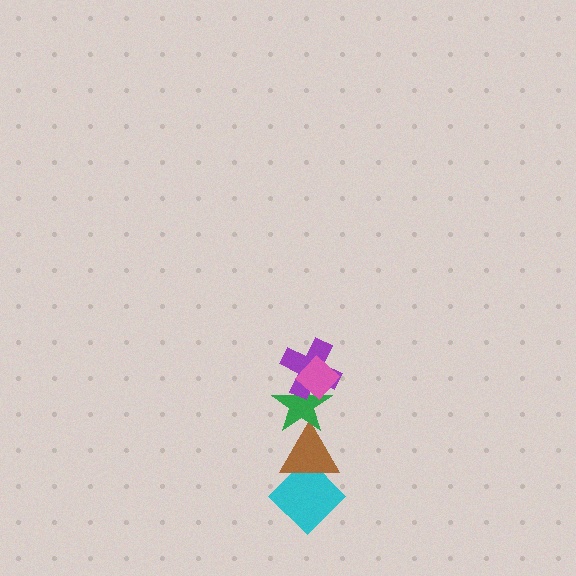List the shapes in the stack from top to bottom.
From top to bottom: the pink diamond, the purple cross, the green star, the brown triangle, the cyan diamond.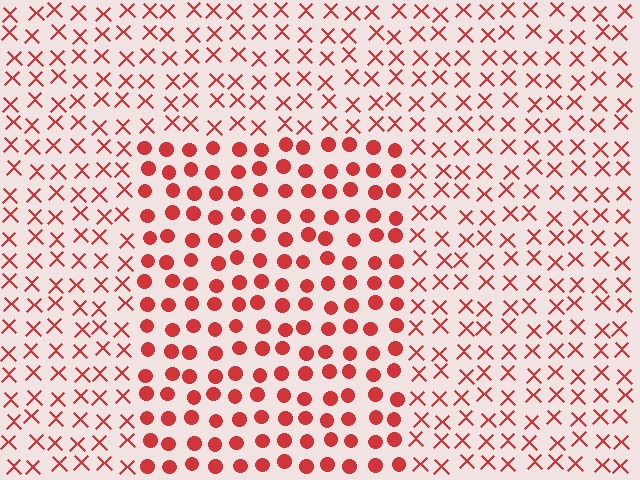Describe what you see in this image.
The image is filled with small red elements arranged in a uniform grid. A rectangle-shaped region contains circles, while the surrounding area contains X marks. The boundary is defined purely by the change in element shape.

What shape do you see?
I see a rectangle.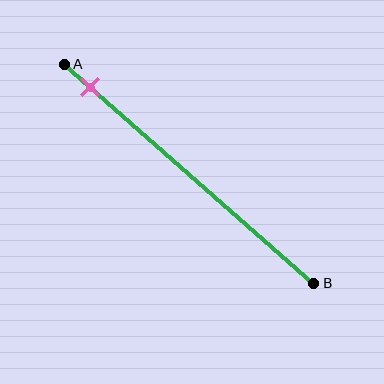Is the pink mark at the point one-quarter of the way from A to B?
No, the mark is at about 10% from A, not at the 25% one-quarter point.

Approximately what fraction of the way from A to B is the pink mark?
The pink mark is approximately 10% of the way from A to B.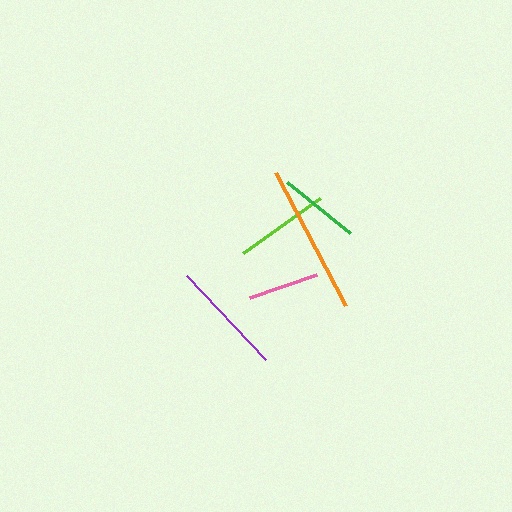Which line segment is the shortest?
The pink line is the shortest at approximately 71 pixels.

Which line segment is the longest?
The orange line is the longest at approximately 151 pixels.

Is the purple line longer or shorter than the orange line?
The orange line is longer than the purple line.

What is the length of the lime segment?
The lime segment is approximately 95 pixels long.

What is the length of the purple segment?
The purple segment is approximately 115 pixels long.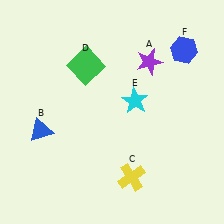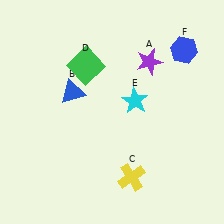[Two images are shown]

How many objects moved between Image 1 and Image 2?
1 object moved between the two images.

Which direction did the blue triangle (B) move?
The blue triangle (B) moved up.